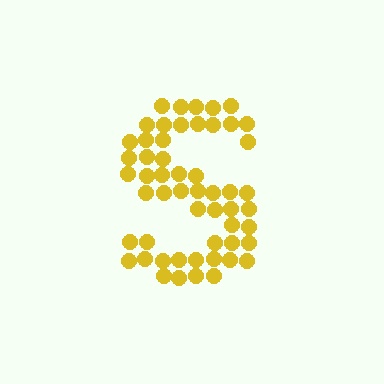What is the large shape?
The large shape is the letter S.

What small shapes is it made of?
It is made of small circles.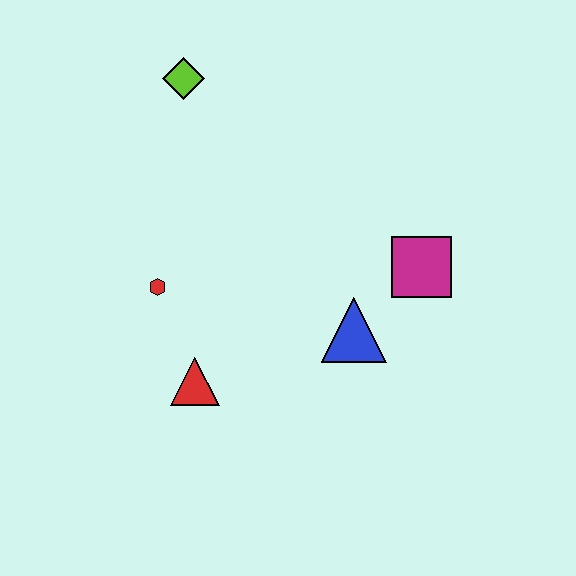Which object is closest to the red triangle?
The red hexagon is closest to the red triangle.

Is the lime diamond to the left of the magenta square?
Yes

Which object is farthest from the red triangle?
The lime diamond is farthest from the red triangle.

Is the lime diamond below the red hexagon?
No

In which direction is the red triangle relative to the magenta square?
The red triangle is to the left of the magenta square.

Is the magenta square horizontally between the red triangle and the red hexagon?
No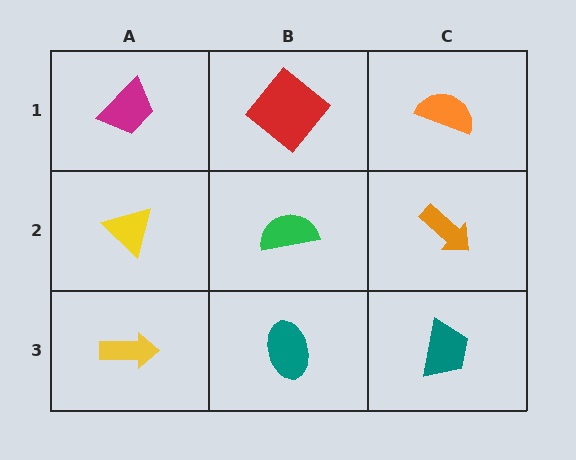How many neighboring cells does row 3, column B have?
3.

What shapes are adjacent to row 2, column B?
A red diamond (row 1, column B), a teal ellipse (row 3, column B), a yellow triangle (row 2, column A), an orange arrow (row 2, column C).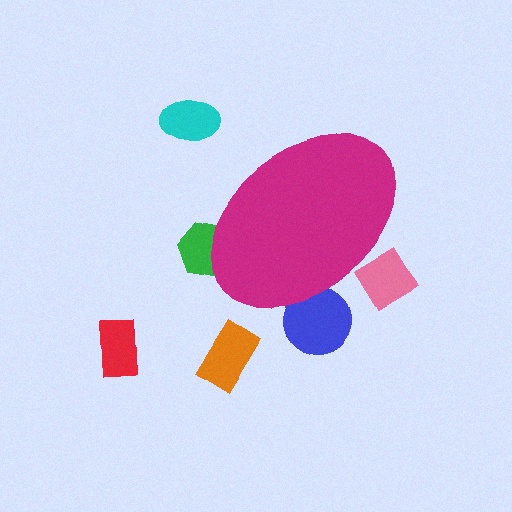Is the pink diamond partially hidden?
Yes, the pink diamond is partially hidden behind the magenta ellipse.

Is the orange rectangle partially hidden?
No, the orange rectangle is fully visible.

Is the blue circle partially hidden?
Yes, the blue circle is partially hidden behind the magenta ellipse.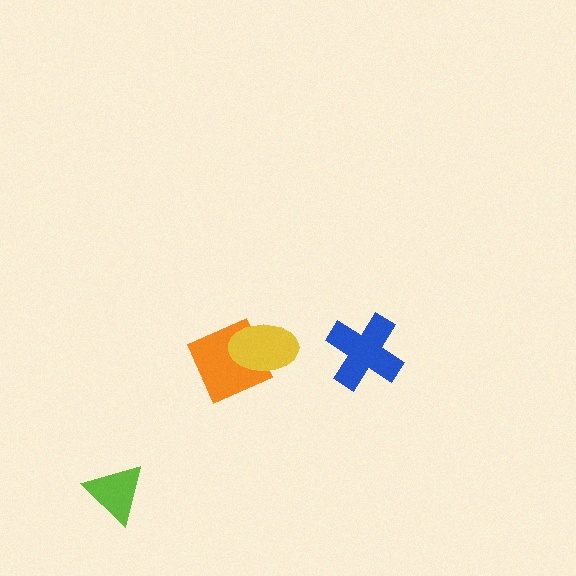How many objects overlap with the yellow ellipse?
1 object overlaps with the yellow ellipse.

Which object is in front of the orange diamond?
The yellow ellipse is in front of the orange diamond.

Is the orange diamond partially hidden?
Yes, it is partially covered by another shape.